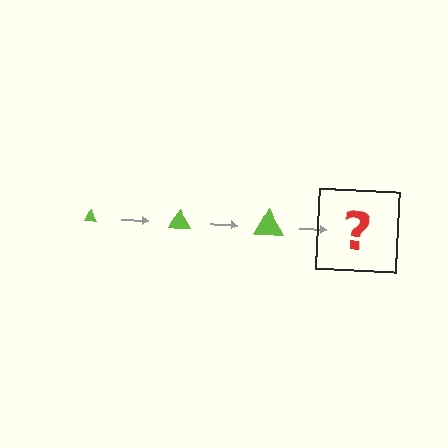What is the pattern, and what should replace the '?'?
The pattern is that the triangle gets progressively larger each step. The '?' should be a lime triangle, larger than the previous one.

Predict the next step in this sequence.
The next step is a lime triangle, larger than the previous one.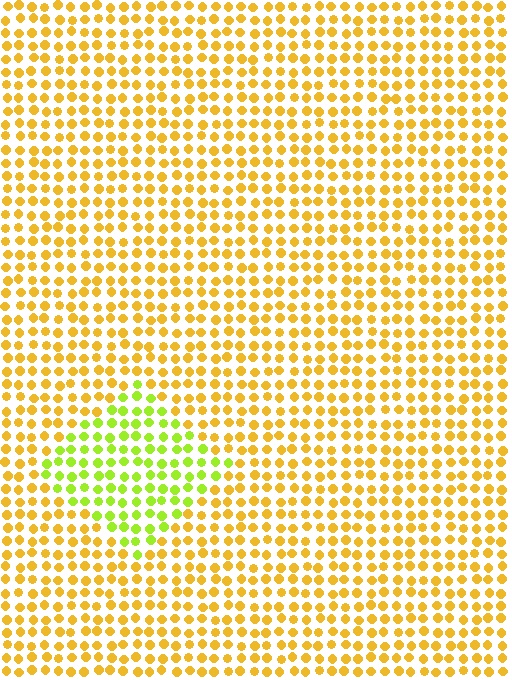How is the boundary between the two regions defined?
The boundary is defined purely by a slight shift in hue (about 42 degrees). Spacing, size, and orientation are identical on both sides.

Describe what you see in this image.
The image is filled with small yellow elements in a uniform arrangement. A diamond-shaped region is visible where the elements are tinted to a slightly different hue, forming a subtle color boundary.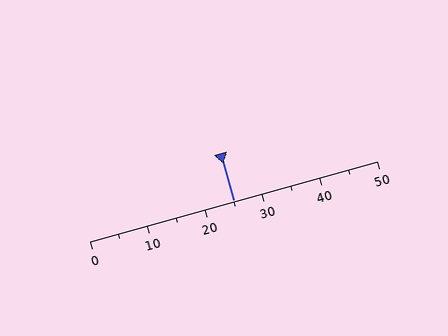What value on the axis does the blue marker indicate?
The marker indicates approximately 25.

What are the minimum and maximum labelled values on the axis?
The axis runs from 0 to 50.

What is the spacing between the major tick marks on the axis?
The major ticks are spaced 10 apart.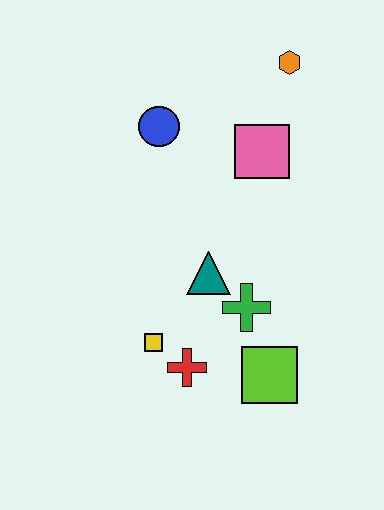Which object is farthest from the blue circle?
The lime square is farthest from the blue circle.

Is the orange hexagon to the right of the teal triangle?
Yes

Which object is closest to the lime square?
The green cross is closest to the lime square.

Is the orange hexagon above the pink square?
Yes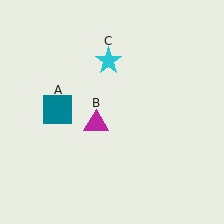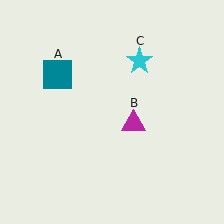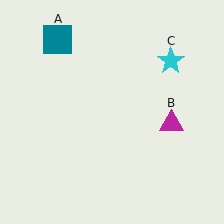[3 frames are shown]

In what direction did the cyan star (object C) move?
The cyan star (object C) moved right.